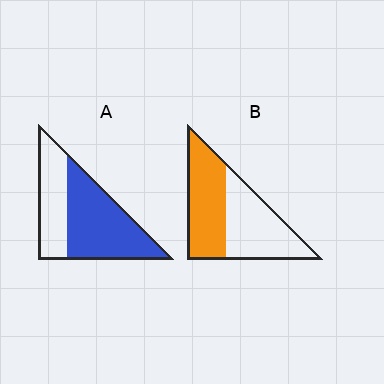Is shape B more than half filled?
Roughly half.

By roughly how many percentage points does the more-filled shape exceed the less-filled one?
By roughly 15 percentage points (A over B).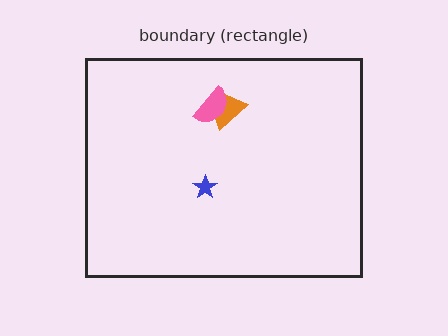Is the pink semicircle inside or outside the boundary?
Inside.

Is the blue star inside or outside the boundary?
Inside.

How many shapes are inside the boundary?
3 inside, 0 outside.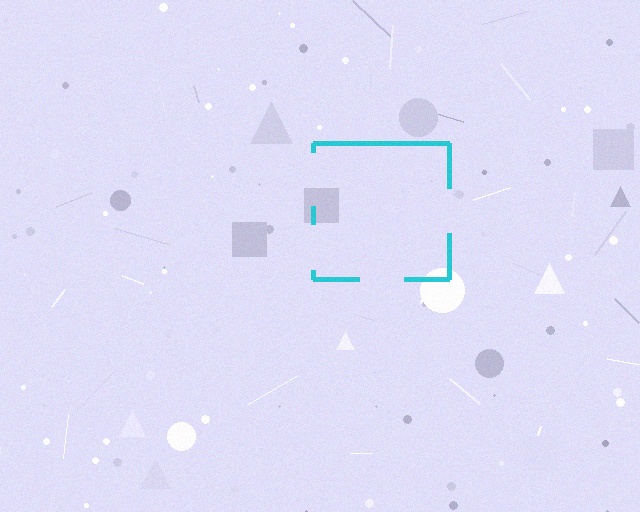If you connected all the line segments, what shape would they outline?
They would outline a square.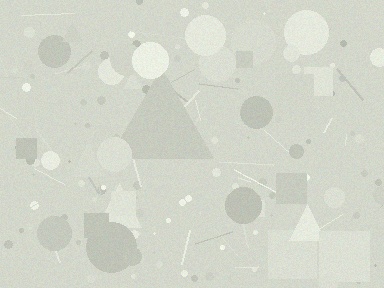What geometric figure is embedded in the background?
A triangle is embedded in the background.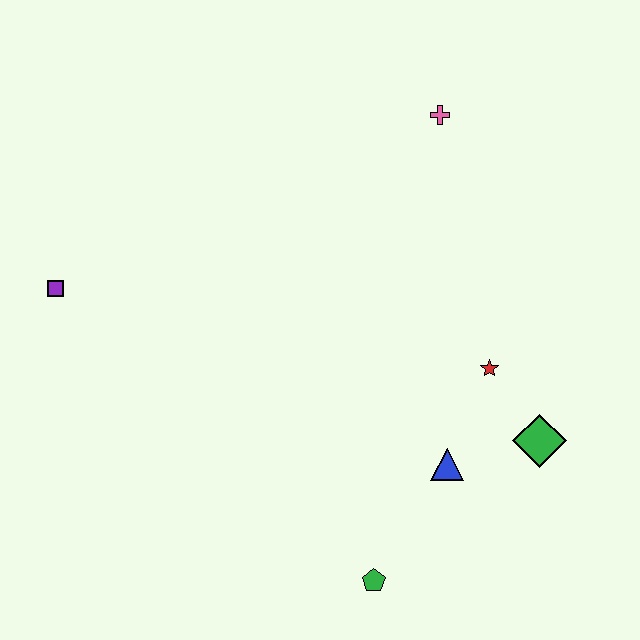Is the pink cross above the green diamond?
Yes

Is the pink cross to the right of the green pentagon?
Yes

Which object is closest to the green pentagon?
The blue triangle is closest to the green pentagon.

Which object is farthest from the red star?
The purple square is farthest from the red star.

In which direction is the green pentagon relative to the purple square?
The green pentagon is to the right of the purple square.